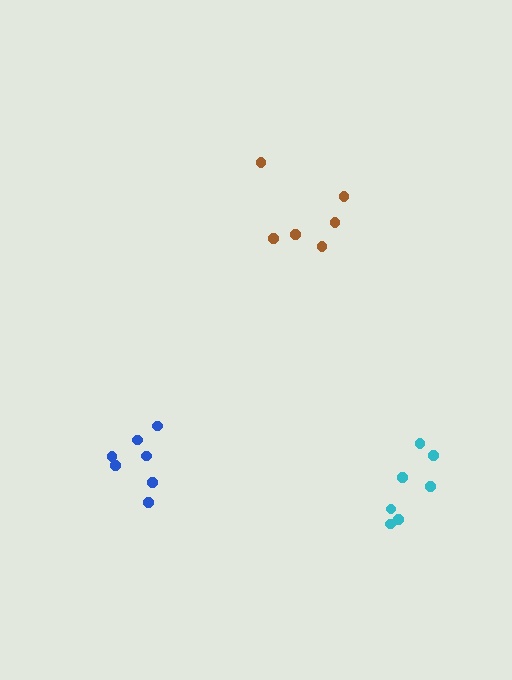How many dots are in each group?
Group 1: 6 dots, Group 2: 7 dots, Group 3: 7 dots (20 total).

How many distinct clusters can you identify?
There are 3 distinct clusters.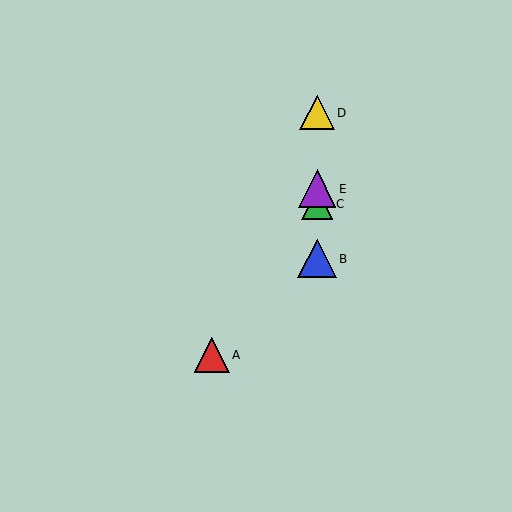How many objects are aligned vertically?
4 objects (B, C, D, E) are aligned vertically.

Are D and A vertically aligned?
No, D is at x≈317 and A is at x≈212.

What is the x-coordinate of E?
Object E is at x≈317.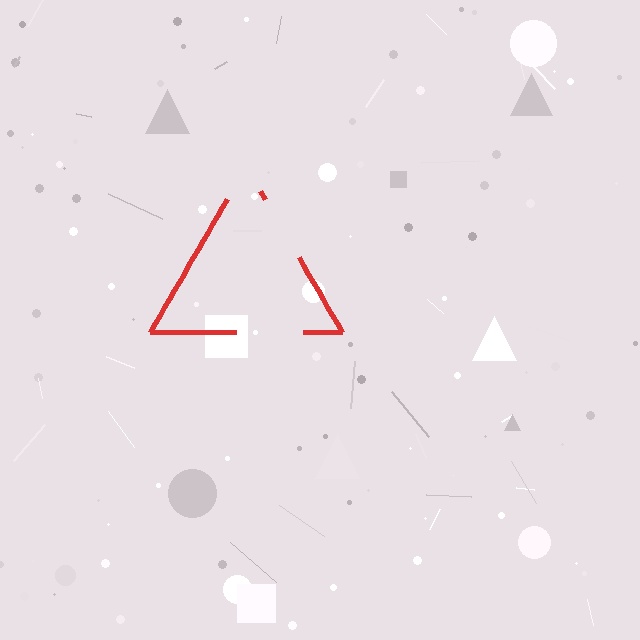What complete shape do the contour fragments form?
The contour fragments form a triangle.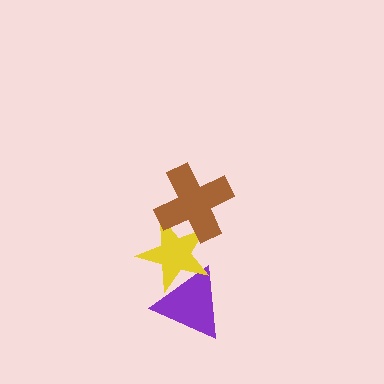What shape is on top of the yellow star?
The brown cross is on top of the yellow star.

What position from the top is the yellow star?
The yellow star is 2nd from the top.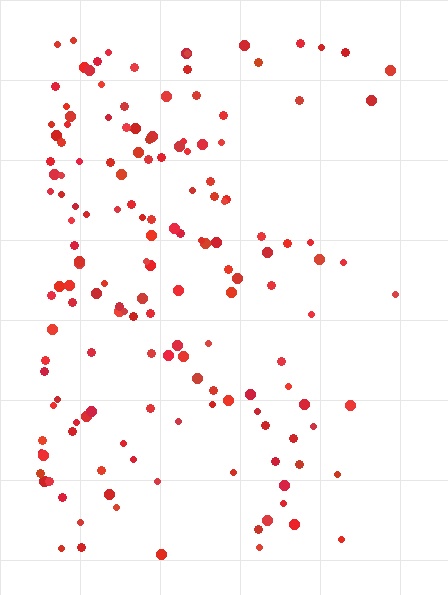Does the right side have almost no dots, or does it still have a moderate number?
Still a moderate number, just noticeably fewer than the left.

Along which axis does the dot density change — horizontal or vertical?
Horizontal.